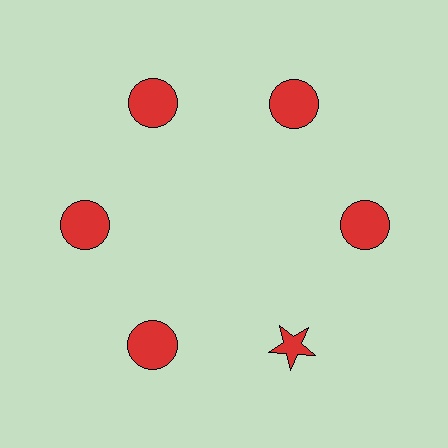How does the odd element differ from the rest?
It has a different shape: star instead of circle.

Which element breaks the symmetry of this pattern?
The red star at roughly the 5 o'clock position breaks the symmetry. All other shapes are red circles.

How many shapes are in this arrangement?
There are 6 shapes arranged in a ring pattern.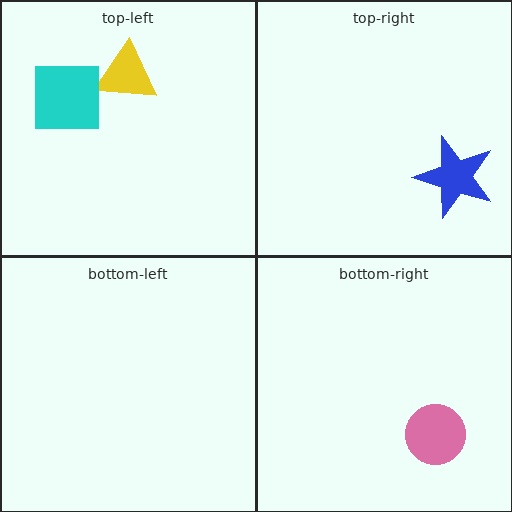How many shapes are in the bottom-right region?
1.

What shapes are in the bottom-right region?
The pink circle.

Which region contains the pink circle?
The bottom-right region.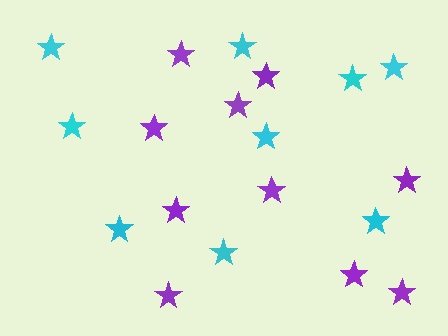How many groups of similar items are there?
There are 2 groups: one group of cyan stars (9) and one group of purple stars (10).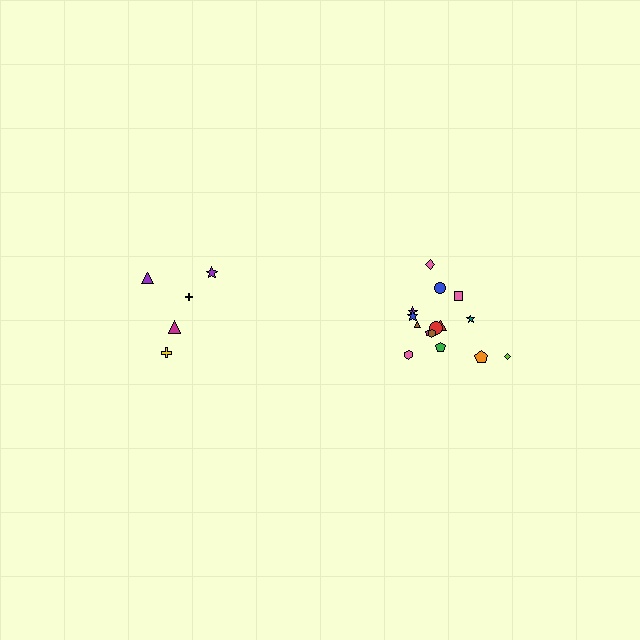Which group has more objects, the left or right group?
The right group.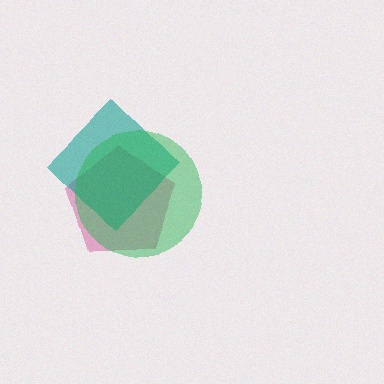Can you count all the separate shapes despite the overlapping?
Yes, there are 3 separate shapes.